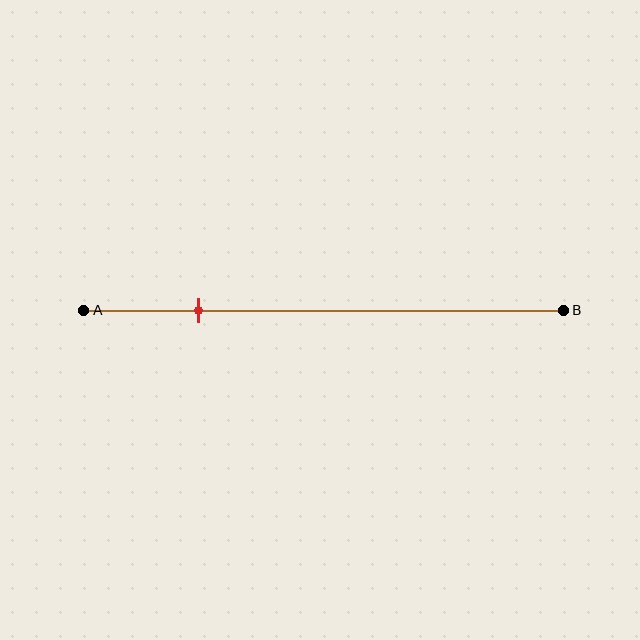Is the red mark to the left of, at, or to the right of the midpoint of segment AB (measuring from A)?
The red mark is to the left of the midpoint of segment AB.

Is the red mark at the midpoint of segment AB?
No, the mark is at about 25% from A, not at the 50% midpoint.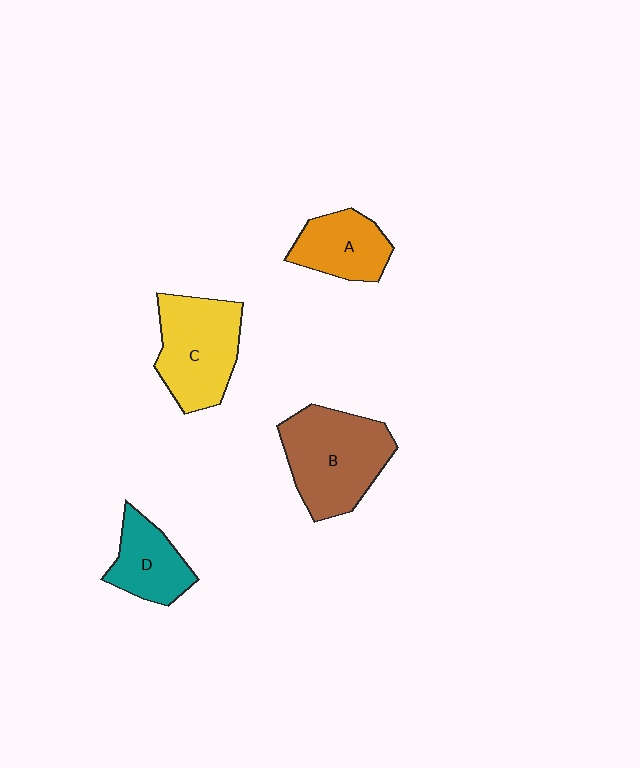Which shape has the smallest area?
Shape D (teal).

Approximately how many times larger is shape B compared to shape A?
Approximately 1.7 times.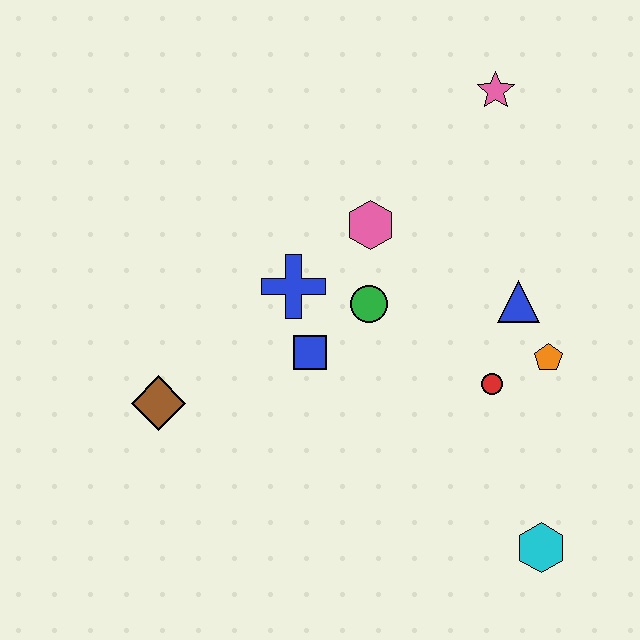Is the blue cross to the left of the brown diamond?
No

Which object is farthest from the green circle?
The cyan hexagon is farthest from the green circle.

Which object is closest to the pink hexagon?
The green circle is closest to the pink hexagon.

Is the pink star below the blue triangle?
No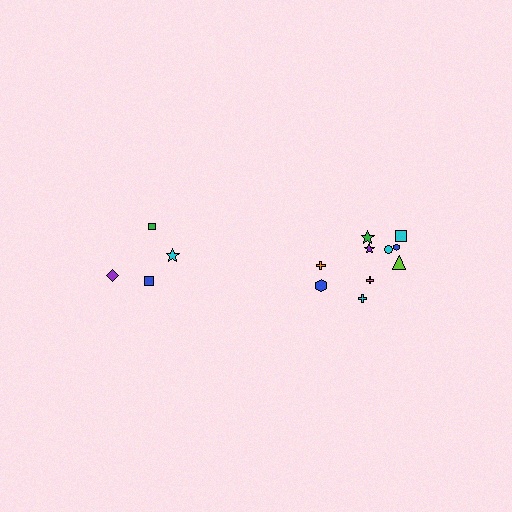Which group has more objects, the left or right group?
The right group.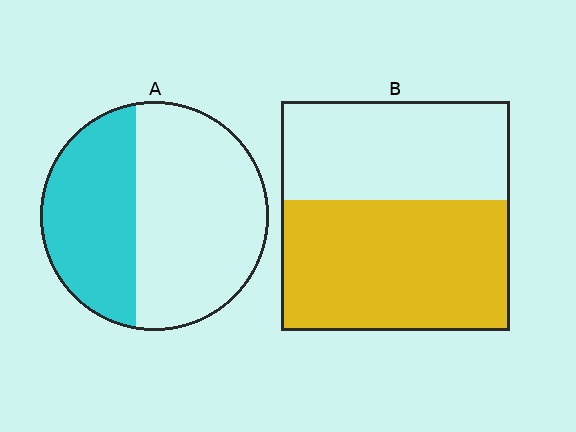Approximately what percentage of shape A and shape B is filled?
A is approximately 40% and B is approximately 55%.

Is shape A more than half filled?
No.